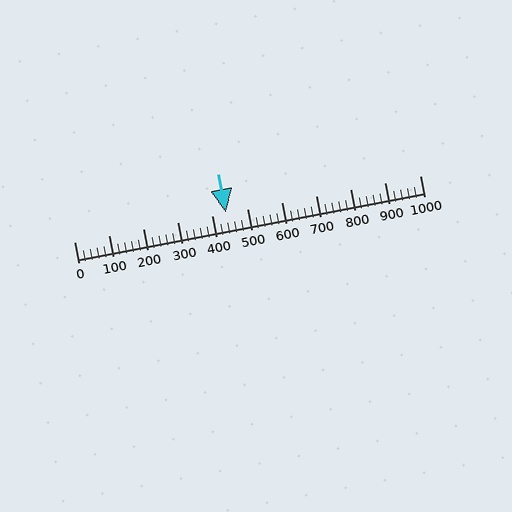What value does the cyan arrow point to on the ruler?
The cyan arrow points to approximately 440.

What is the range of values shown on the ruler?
The ruler shows values from 0 to 1000.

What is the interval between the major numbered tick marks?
The major tick marks are spaced 100 units apart.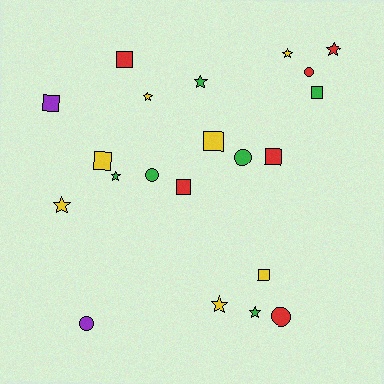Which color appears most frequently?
Yellow, with 7 objects.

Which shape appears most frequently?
Square, with 8 objects.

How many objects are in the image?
There are 21 objects.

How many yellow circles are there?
There are no yellow circles.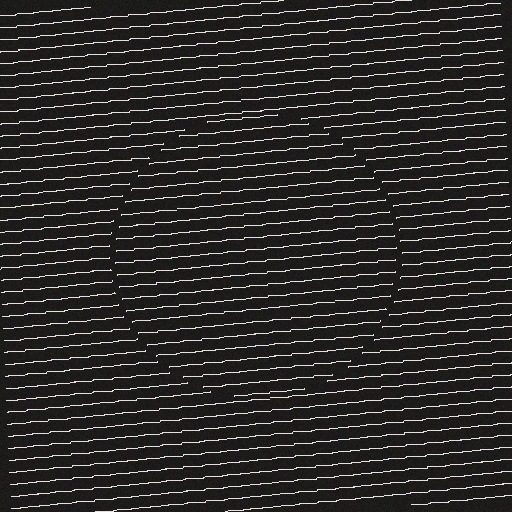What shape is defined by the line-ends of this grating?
An illusory circle. The interior of the shape contains the same grating, shifted by half a period — the contour is defined by the phase discontinuity where line-ends from the inner and outer gratings abut.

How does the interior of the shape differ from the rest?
The interior of the shape contains the same grating, shifted by half a period — the contour is defined by the phase discontinuity where line-ends from the inner and outer gratings abut.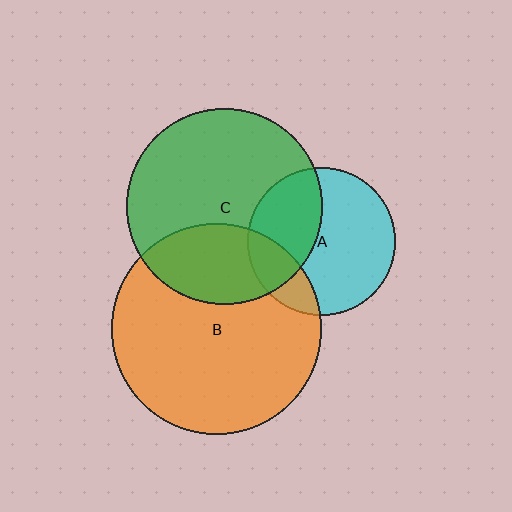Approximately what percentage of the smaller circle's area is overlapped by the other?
Approximately 20%.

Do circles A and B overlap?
Yes.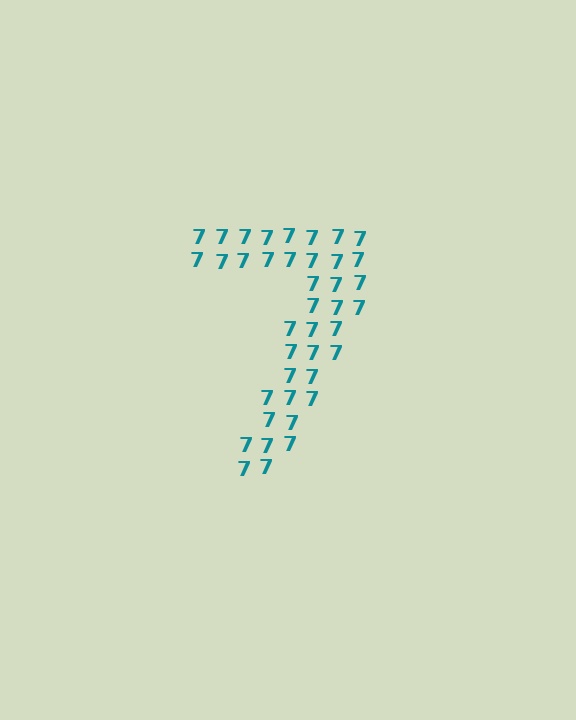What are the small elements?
The small elements are digit 7's.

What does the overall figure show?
The overall figure shows the digit 7.